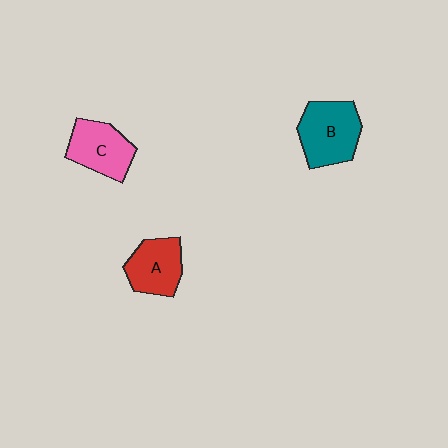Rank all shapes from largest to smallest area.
From largest to smallest: B (teal), C (pink), A (red).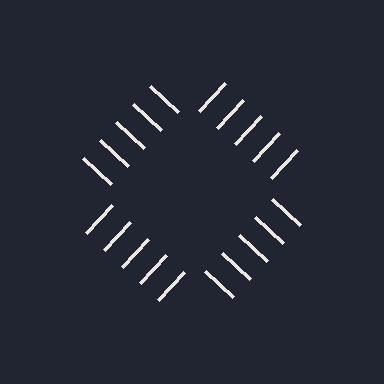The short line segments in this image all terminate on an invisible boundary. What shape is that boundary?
An illusory square — the line segments terminate on its edges but no continuous stroke is drawn.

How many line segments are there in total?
20 — 5 along each of the 4 edges.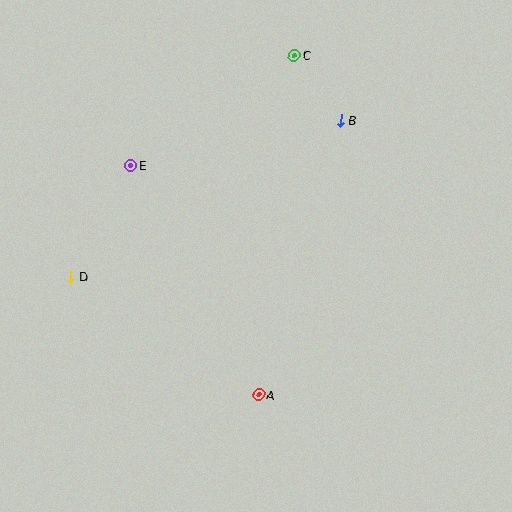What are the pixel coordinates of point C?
Point C is at (294, 55).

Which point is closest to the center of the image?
Point A at (259, 395) is closest to the center.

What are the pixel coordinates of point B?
Point B is at (341, 121).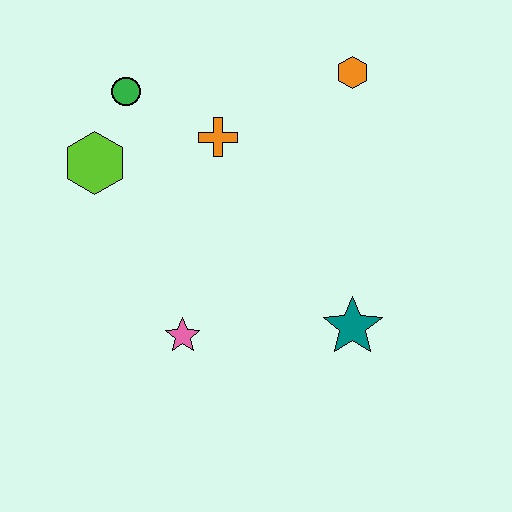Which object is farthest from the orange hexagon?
The pink star is farthest from the orange hexagon.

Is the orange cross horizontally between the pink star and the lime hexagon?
No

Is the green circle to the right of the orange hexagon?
No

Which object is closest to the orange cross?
The green circle is closest to the orange cross.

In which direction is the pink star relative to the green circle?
The pink star is below the green circle.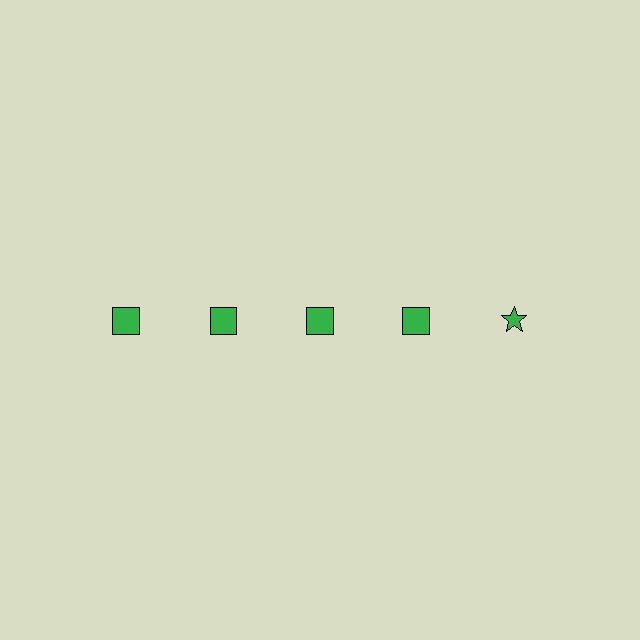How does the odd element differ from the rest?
It has a different shape: star instead of square.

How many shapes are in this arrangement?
There are 5 shapes arranged in a grid pattern.